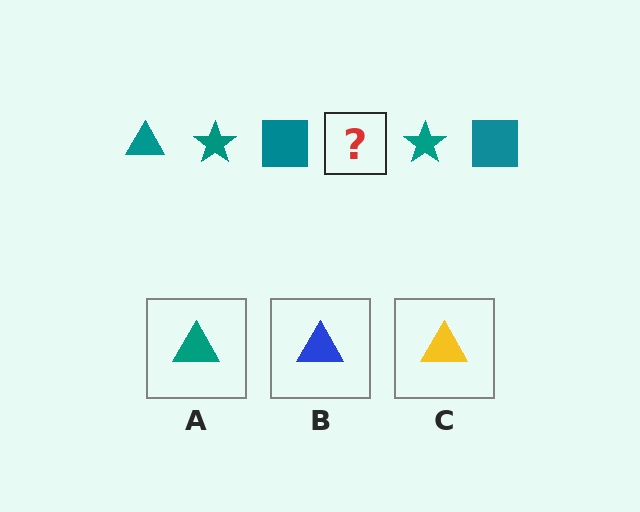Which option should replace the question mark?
Option A.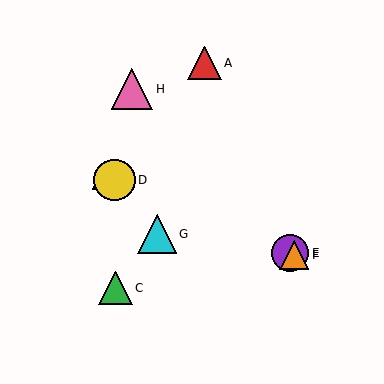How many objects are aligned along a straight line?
4 objects (B, D, E, F) are aligned along a straight line.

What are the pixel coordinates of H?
Object H is at (132, 89).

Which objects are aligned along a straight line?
Objects B, D, E, F are aligned along a straight line.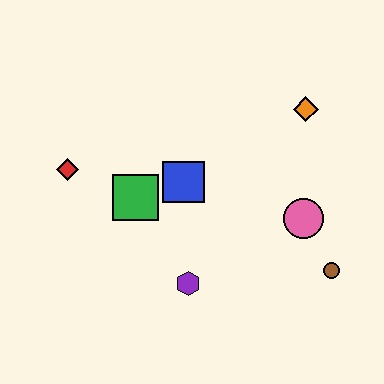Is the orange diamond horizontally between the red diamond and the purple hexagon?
No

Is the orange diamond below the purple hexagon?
No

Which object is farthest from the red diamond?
The brown circle is farthest from the red diamond.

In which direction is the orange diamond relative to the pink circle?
The orange diamond is above the pink circle.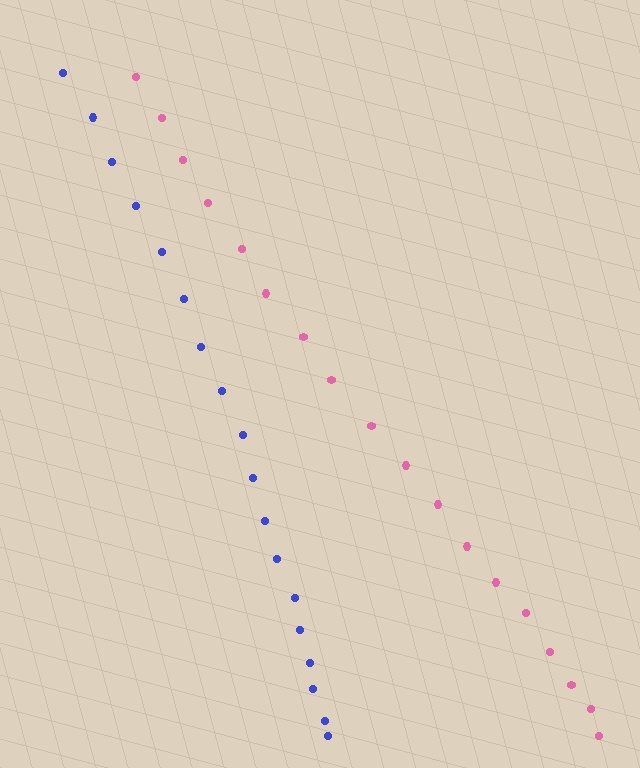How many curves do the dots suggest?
There are 2 distinct paths.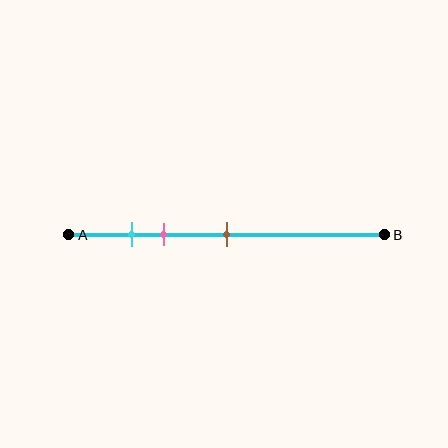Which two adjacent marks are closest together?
The cyan and pink marks are the closest adjacent pair.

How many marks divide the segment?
There are 3 marks dividing the segment.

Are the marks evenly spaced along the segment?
No, the marks are not evenly spaced.